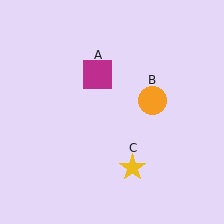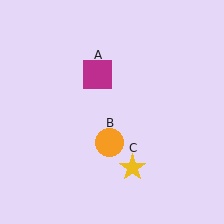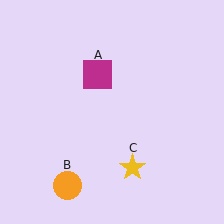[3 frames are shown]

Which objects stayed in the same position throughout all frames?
Magenta square (object A) and yellow star (object C) remained stationary.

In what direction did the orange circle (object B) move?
The orange circle (object B) moved down and to the left.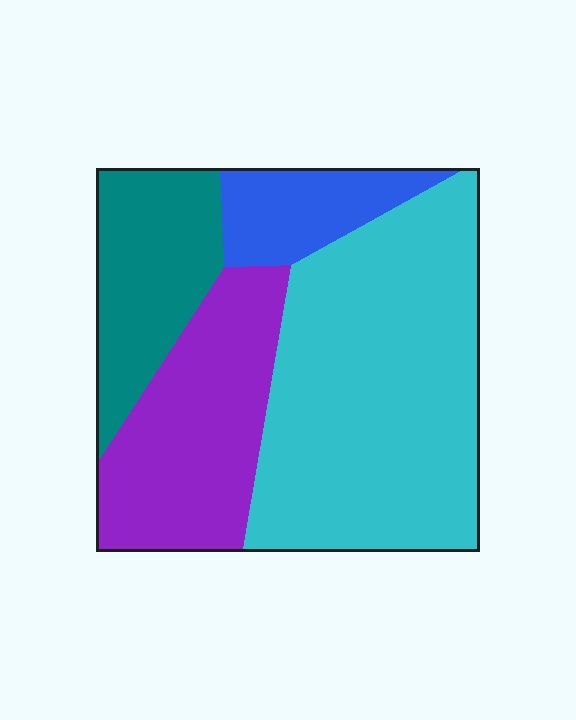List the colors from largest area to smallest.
From largest to smallest: cyan, purple, teal, blue.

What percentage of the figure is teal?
Teal takes up about one sixth (1/6) of the figure.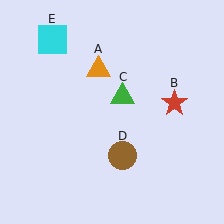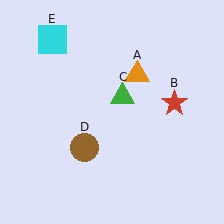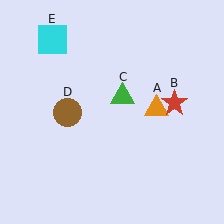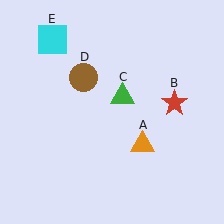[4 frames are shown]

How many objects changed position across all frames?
2 objects changed position: orange triangle (object A), brown circle (object D).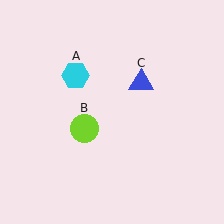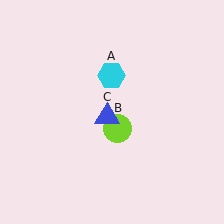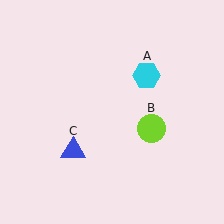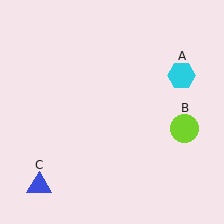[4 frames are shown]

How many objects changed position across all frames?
3 objects changed position: cyan hexagon (object A), lime circle (object B), blue triangle (object C).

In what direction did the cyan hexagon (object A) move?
The cyan hexagon (object A) moved right.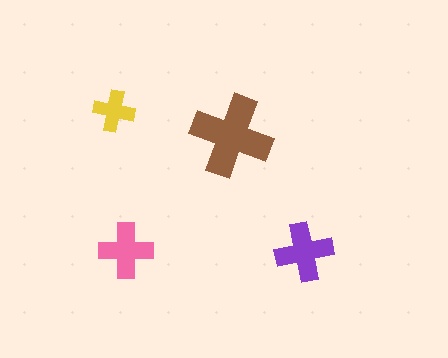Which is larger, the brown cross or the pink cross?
The brown one.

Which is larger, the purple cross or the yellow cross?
The purple one.